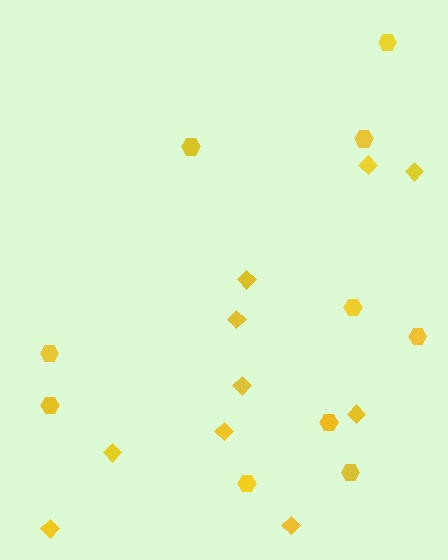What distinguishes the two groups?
There are 2 groups: one group of hexagons (10) and one group of diamonds (10).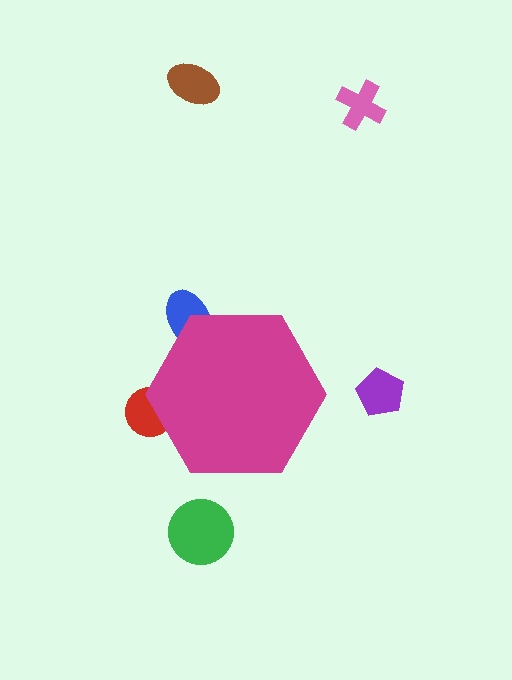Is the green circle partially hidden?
No, the green circle is fully visible.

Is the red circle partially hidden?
Yes, the red circle is partially hidden behind the magenta hexagon.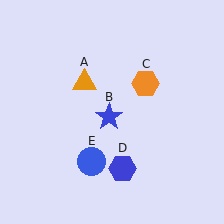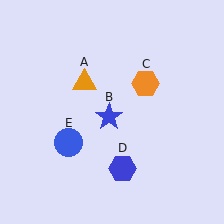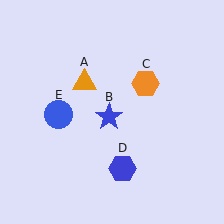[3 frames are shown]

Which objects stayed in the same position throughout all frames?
Orange triangle (object A) and blue star (object B) and orange hexagon (object C) and blue hexagon (object D) remained stationary.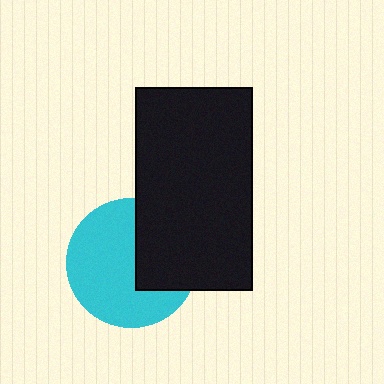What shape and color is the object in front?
The object in front is a black rectangle.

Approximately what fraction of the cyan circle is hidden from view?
Roughly 36% of the cyan circle is hidden behind the black rectangle.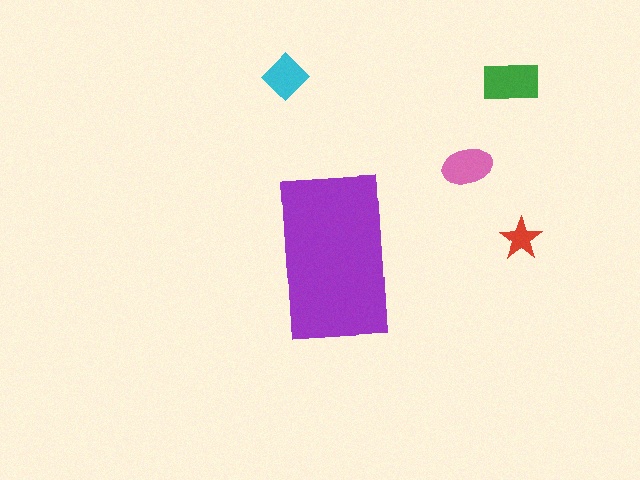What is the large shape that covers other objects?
A purple rectangle.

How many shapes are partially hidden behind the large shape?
0 shapes are partially hidden.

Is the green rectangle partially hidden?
No, the green rectangle is fully visible.